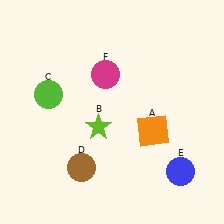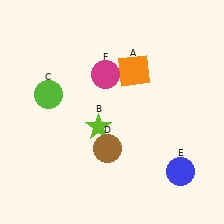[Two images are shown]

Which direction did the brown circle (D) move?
The brown circle (D) moved right.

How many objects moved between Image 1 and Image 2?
2 objects moved between the two images.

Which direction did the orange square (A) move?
The orange square (A) moved up.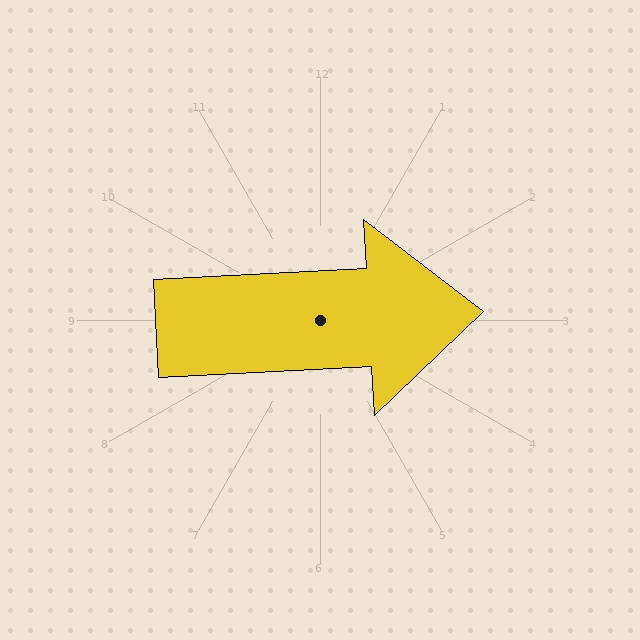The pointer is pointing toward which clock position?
Roughly 3 o'clock.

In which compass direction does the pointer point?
East.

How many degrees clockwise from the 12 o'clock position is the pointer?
Approximately 87 degrees.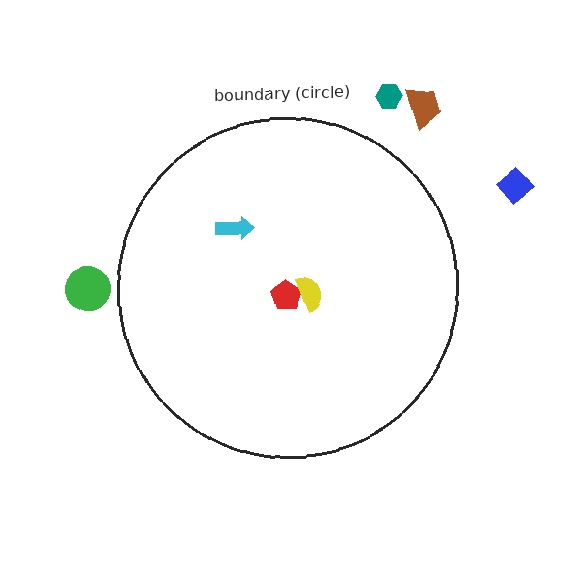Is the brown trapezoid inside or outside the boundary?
Outside.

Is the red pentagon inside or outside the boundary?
Inside.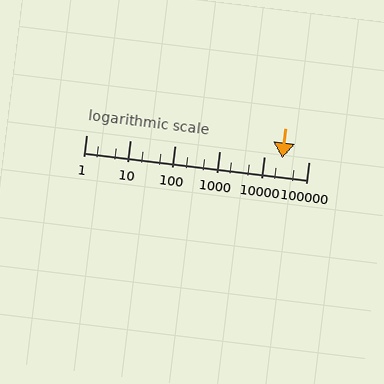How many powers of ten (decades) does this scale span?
The scale spans 5 decades, from 1 to 100000.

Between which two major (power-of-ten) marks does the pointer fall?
The pointer is between 10000 and 100000.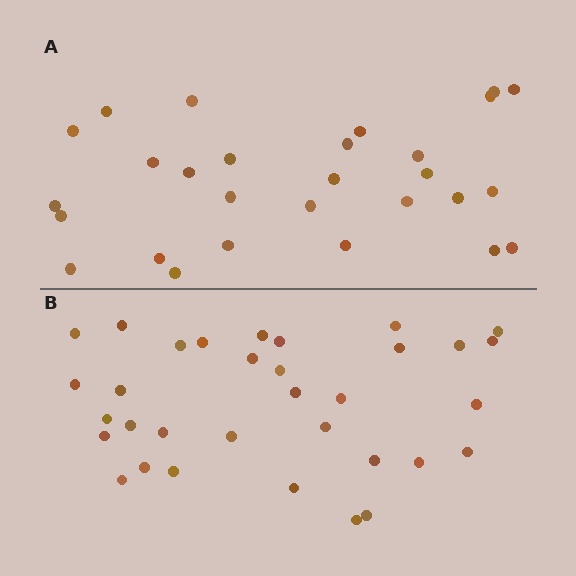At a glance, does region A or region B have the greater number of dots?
Region B (the bottom region) has more dots.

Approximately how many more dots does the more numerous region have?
Region B has about 5 more dots than region A.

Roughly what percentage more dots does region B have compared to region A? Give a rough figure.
About 20% more.